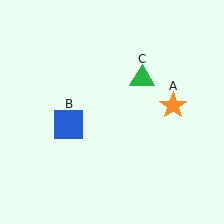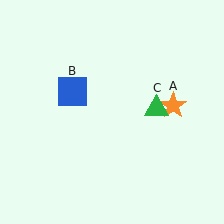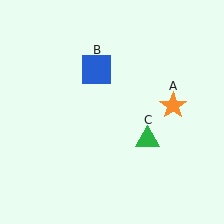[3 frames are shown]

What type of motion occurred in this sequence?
The blue square (object B), green triangle (object C) rotated clockwise around the center of the scene.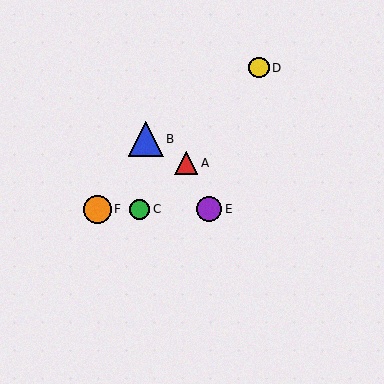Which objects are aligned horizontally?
Objects C, E, F are aligned horizontally.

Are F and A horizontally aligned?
No, F is at y≈209 and A is at y≈163.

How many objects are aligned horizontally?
3 objects (C, E, F) are aligned horizontally.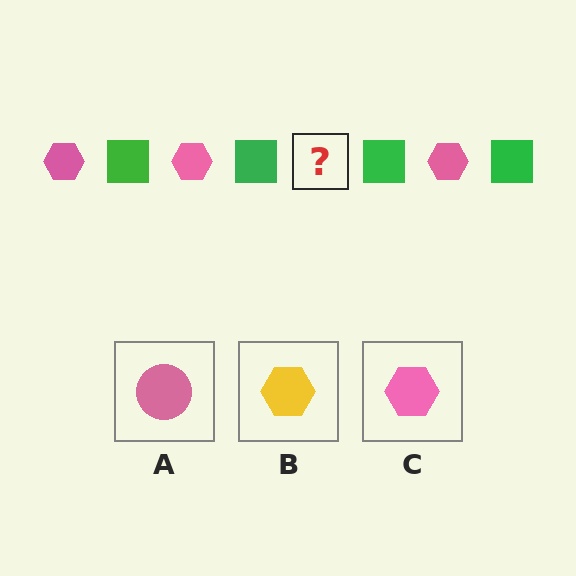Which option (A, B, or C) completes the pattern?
C.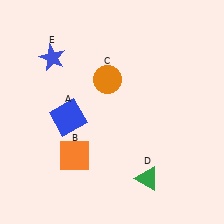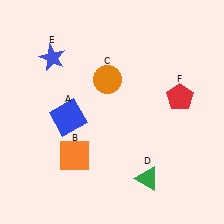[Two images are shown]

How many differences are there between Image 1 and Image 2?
There is 1 difference between the two images.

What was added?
A red pentagon (F) was added in Image 2.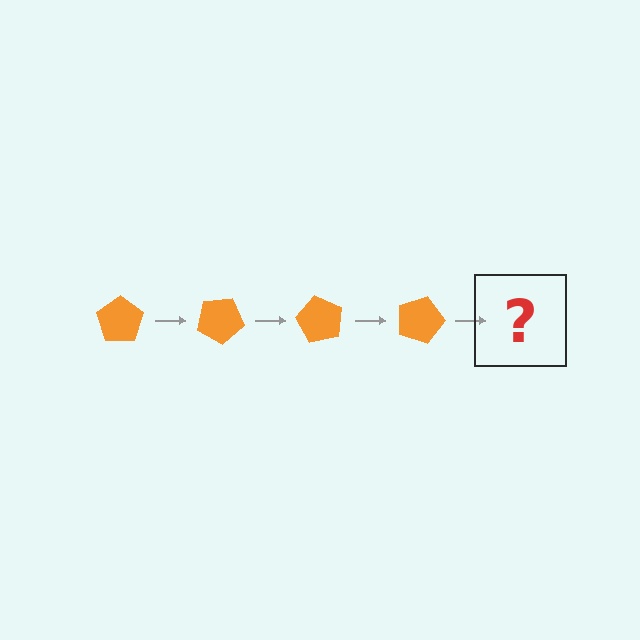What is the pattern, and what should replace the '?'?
The pattern is that the pentagon rotates 30 degrees each step. The '?' should be an orange pentagon rotated 120 degrees.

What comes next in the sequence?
The next element should be an orange pentagon rotated 120 degrees.